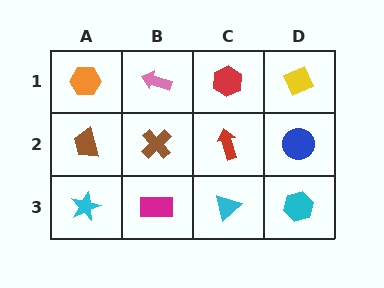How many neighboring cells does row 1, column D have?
2.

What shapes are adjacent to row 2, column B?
A pink arrow (row 1, column B), a magenta rectangle (row 3, column B), a brown trapezoid (row 2, column A), a red arrow (row 2, column C).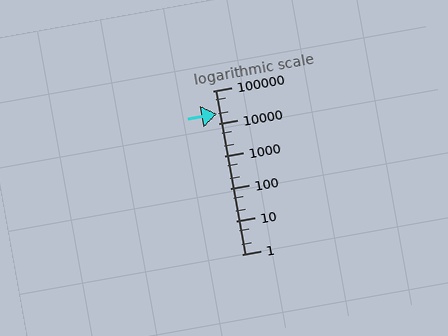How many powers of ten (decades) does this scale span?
The scale spans 5 decades, from 1 to 100000.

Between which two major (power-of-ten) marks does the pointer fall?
The pointer is between 10000 and 100000.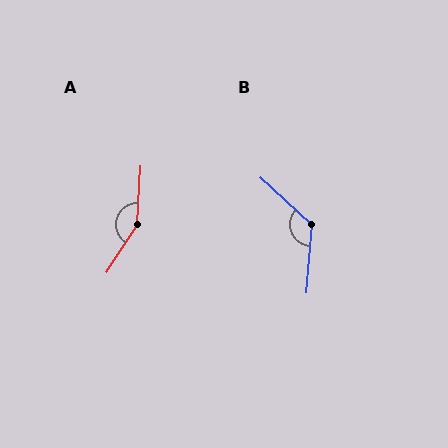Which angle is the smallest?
B, at approximately 128 degrees.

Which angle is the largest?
A, at approximately 150 degrees.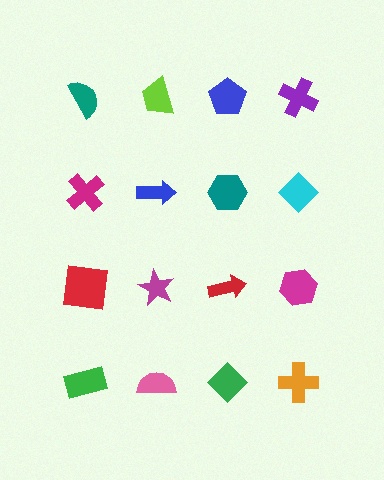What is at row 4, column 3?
A green diamond.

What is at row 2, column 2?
A blue arrow.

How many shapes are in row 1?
4 shapes.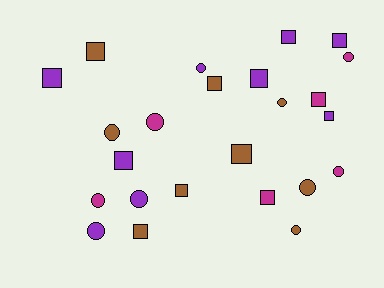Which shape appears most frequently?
Square, with 13 objects.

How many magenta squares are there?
There are 2 magenta squares.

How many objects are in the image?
There are 24 objects.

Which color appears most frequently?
Purple, with 9 objects.